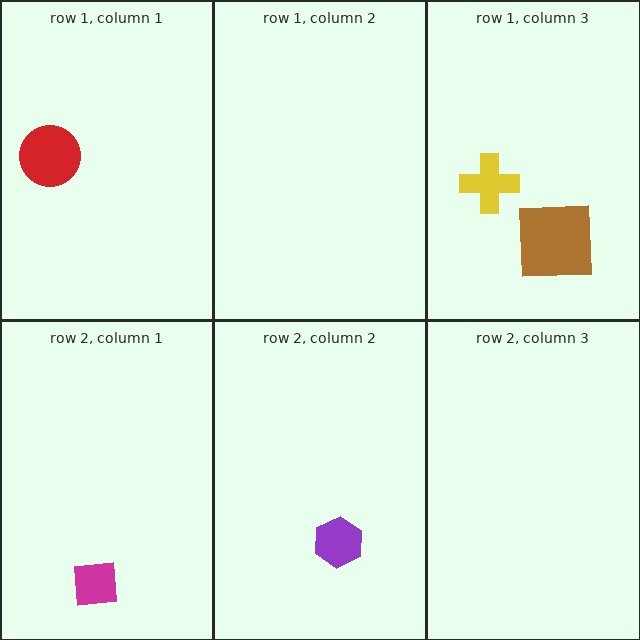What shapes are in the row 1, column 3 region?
The brown square, the yellow cross.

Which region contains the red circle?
The row 1, column 1 region.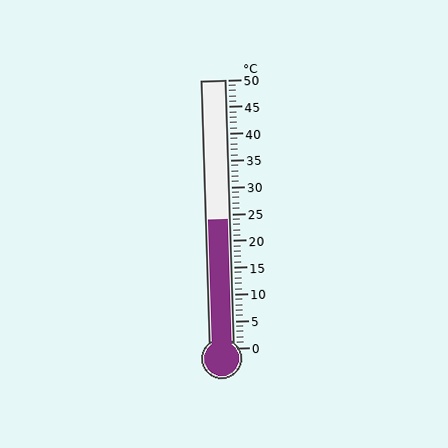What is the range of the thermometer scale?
The thermometer scale ranges from 0°C to 50°C.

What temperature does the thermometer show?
The thermometer shows approximately 24°C.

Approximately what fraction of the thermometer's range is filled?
The thermometer is filled to approximately 50% of its range.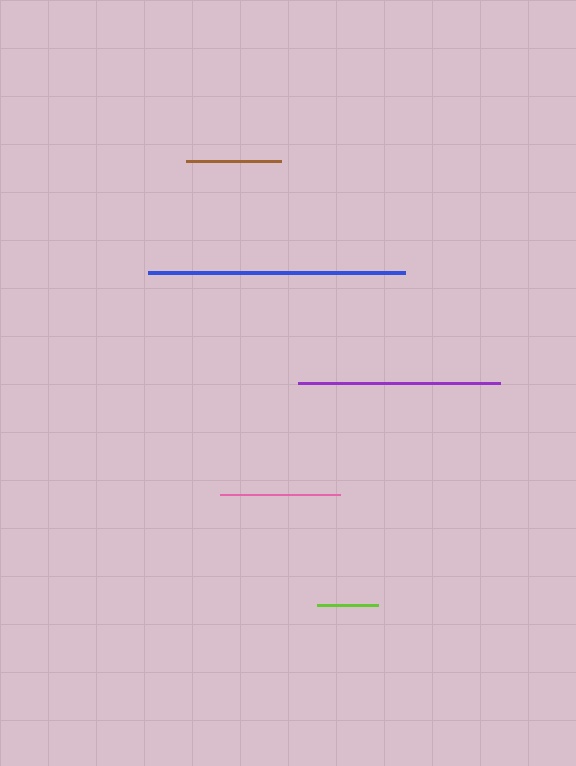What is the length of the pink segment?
The pink segment is approximately 120 pixels long.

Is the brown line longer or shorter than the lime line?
The brown line is longer than the lime line.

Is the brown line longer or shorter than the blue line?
The blue line is longer than the brown line.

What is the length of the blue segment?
The blue segment is approximately 257 pixels long.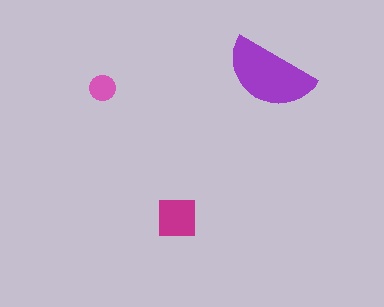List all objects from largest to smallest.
The purple semicircle, the magenta square, the pink circle.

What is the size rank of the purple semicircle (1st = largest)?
1st.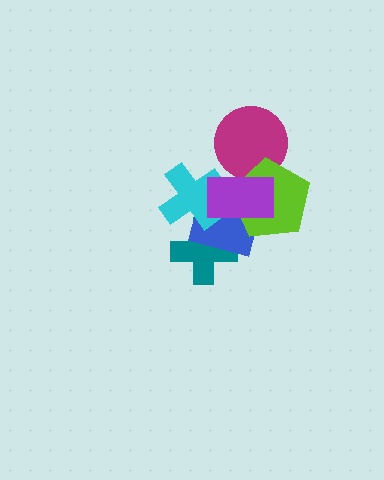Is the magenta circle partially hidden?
Yes, it is partially covered by another shape.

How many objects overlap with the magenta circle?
2 objects overlap with the magenta circle.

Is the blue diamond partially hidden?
Yes, it is partially covered by another shape.